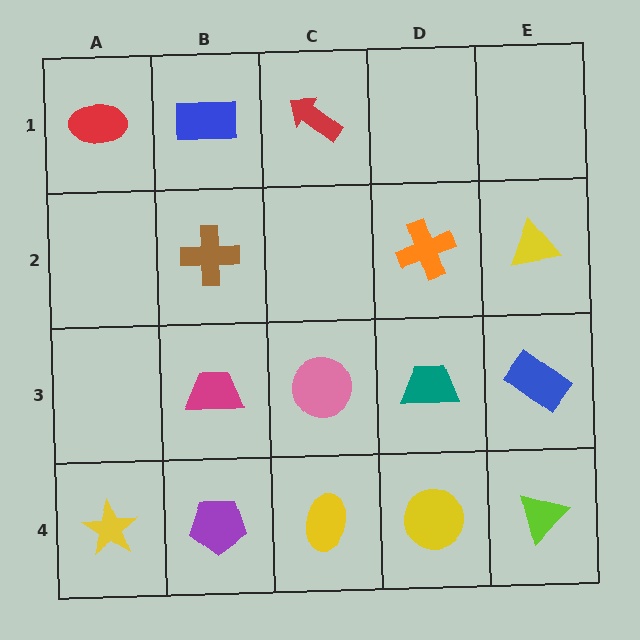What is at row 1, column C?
A red arrow.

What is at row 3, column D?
A teal trapezoid.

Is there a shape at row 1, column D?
No, that cell is empty.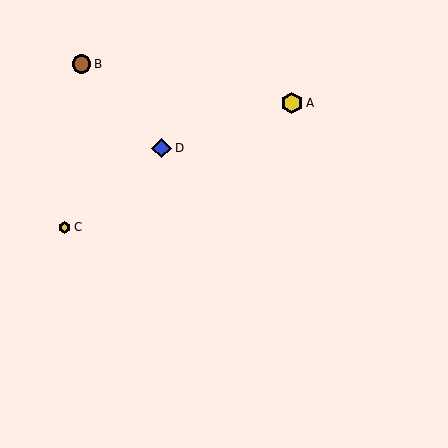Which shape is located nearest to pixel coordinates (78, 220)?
The yellow hexagon (labeled C) at (65, 227) is nearest to that location.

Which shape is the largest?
The yellow hexagon (labeled A) is the largest.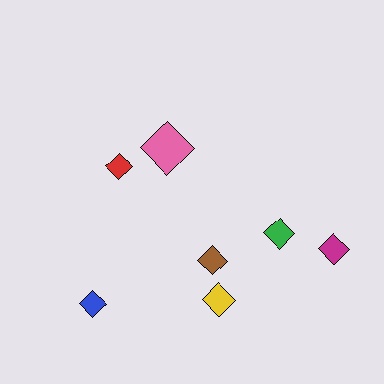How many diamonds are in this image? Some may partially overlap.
There are 7 diamonds.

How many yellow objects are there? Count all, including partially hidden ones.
There is 1 yellow object.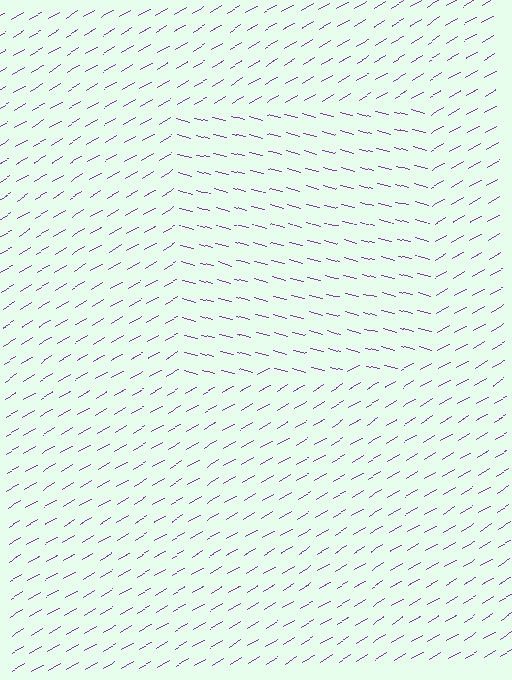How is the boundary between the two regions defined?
The boundary is defined purely by a change in line orientation (approximately 45 degrees difference). All lines are the same color and thickness.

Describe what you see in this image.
The image is filled with small purple line segments. A rectangle region in the image has lines oriented differently from the surrounding lines, creating a visible texture boundary.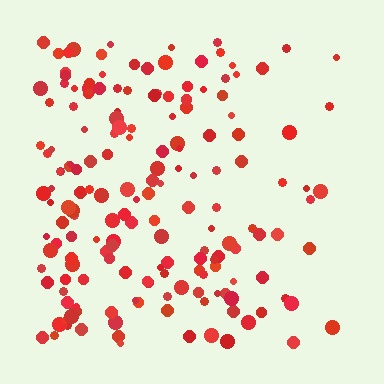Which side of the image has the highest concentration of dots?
The left.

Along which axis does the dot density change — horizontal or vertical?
Horizontal.